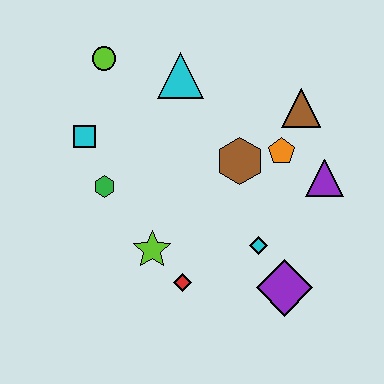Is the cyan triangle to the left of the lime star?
No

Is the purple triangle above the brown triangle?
No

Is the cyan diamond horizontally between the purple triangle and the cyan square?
Yes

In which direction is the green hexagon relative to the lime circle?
The green hexagon is below the lime circle.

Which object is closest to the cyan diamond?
The purple diamond is closest to the cyan diamond.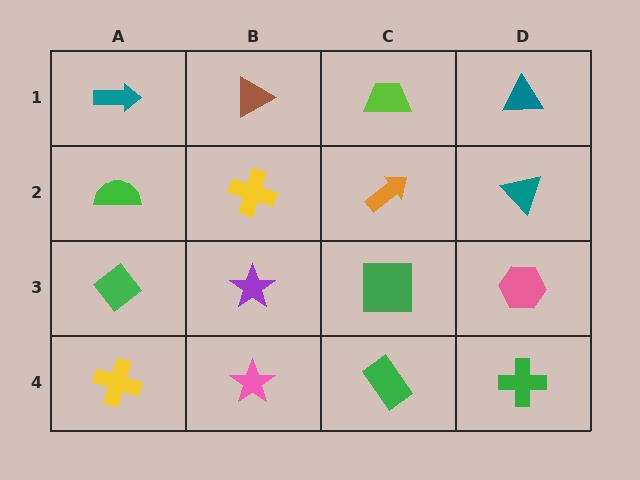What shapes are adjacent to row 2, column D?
A teal triangle (row 1, column D), a pink hexagon (row 3, column D), an orange arrow (row 2, column C).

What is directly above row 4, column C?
A green square.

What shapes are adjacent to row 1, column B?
A yellow cross (row 2, column B), a teal arrow (row 1, column A), a lime trapezoid (row 1, column C).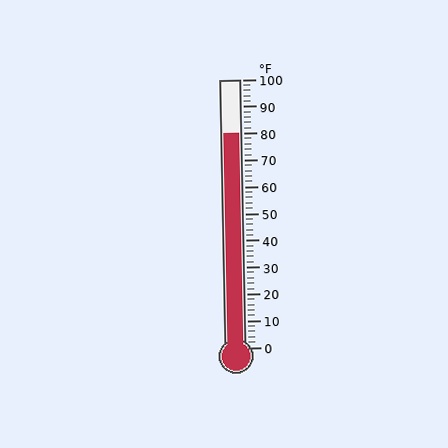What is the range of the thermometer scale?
The thermometer scale ranges from 0°F to 100°F.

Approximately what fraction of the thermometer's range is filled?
The thermometer is filled to approximately 80% of its range.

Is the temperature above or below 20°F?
The temperature is above 20°F.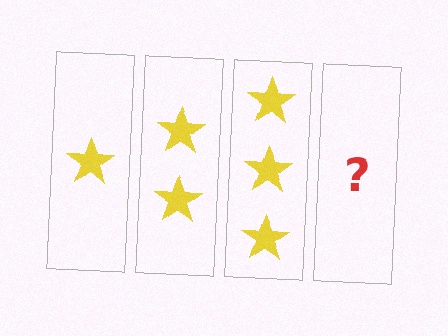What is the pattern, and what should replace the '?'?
The pattern is that each step adds one more star. The '?' should be 4 stars.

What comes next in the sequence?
The next element should be 4 stars.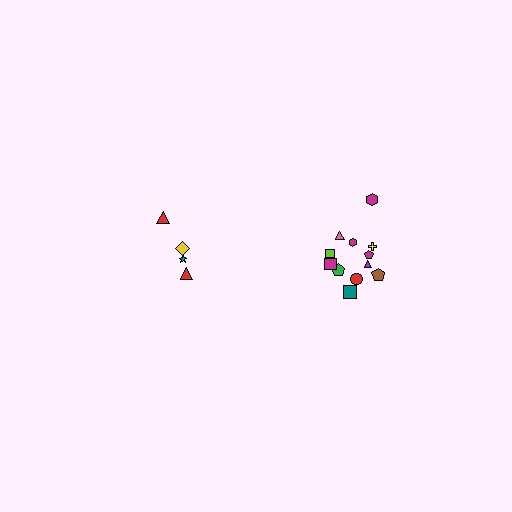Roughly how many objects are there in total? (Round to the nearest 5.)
Roughly 15 objects in total.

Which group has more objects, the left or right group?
The right group.